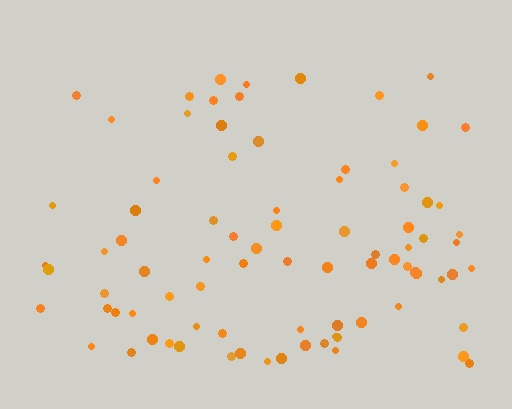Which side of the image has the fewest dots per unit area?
The top.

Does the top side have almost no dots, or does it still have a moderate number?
Still a moderate number, just noticeably fewer than the bottom.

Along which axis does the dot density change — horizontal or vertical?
Vertical.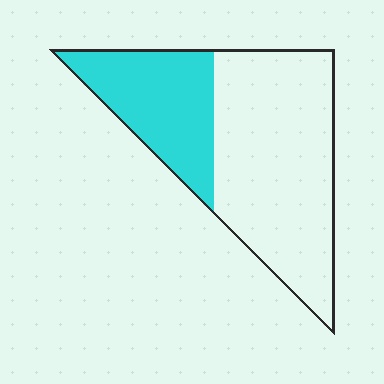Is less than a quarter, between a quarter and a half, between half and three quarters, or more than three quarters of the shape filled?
Between a quarter and a half.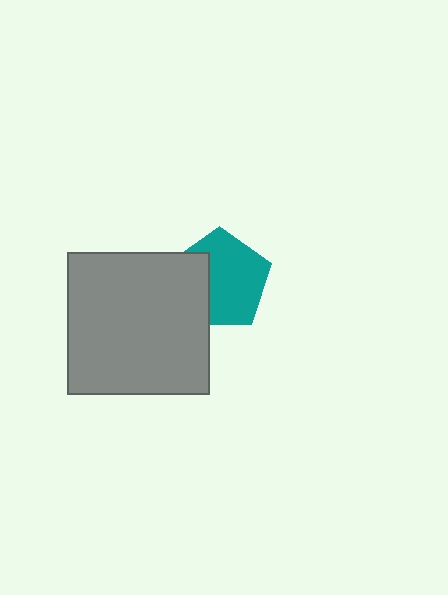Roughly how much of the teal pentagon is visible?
Most of it is visible (roughly 66%).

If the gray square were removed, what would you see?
You would see the complete teal pentagon.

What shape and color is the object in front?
The object in front is a gray square.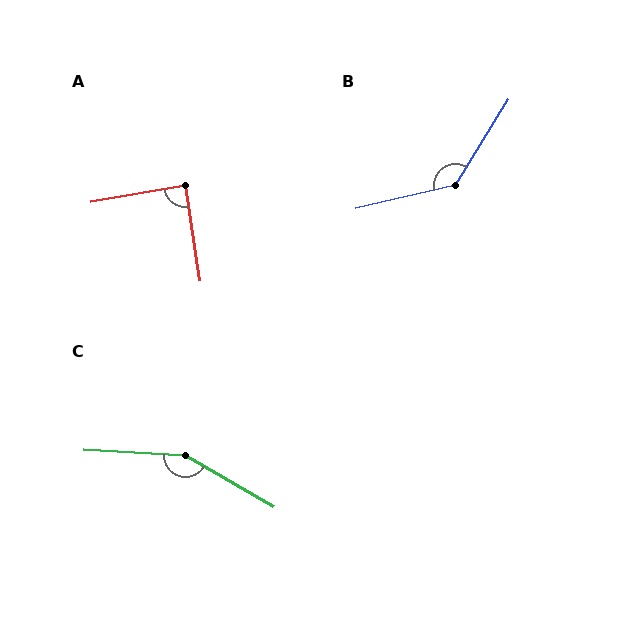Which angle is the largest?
C, at approximately 153 degrees.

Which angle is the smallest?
A, at approximately 89 degrees.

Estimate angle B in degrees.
Approximately 135 degrees.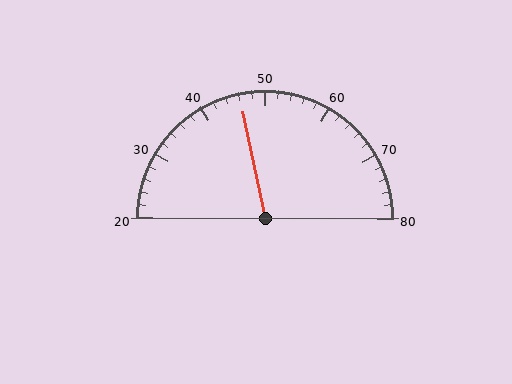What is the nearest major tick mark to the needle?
The nearest major tick mark is 50.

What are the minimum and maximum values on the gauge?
The gauge ranges from 20 to 80.